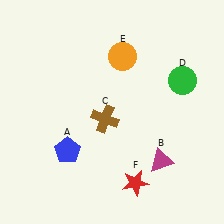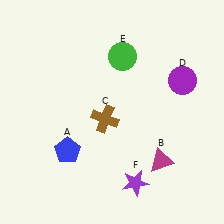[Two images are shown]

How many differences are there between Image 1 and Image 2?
There are 3 differences between the two images.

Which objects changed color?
D changed from green to purple. E changed from orange to green. F changed from red to purple.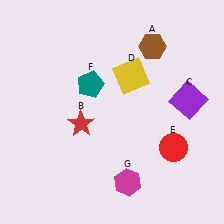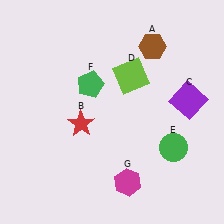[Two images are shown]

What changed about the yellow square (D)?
In Image 1, D is yellow. In Image 2, it changed to lime.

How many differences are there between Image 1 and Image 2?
There are 3 differences between the two images.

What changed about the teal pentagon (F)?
In Image 1, F is teal. In Image 2, it changed to green.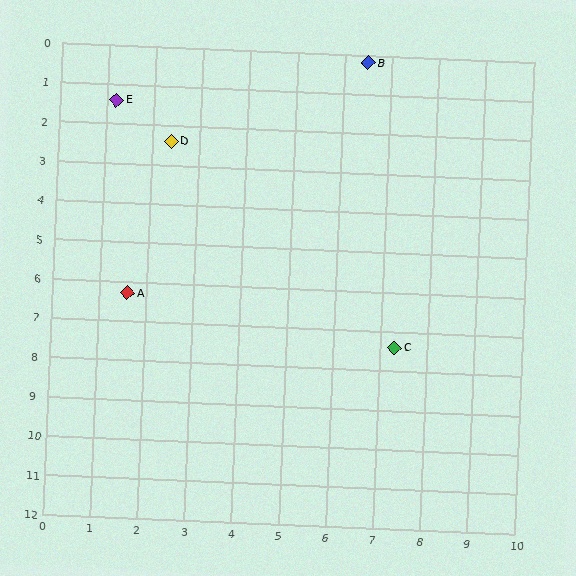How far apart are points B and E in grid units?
Points B and E are about 5.4 grid units apart.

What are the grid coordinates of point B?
Point B is at approximately (6.5, 0.2).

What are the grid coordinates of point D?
Point D is at approximately (2.4, 2.4).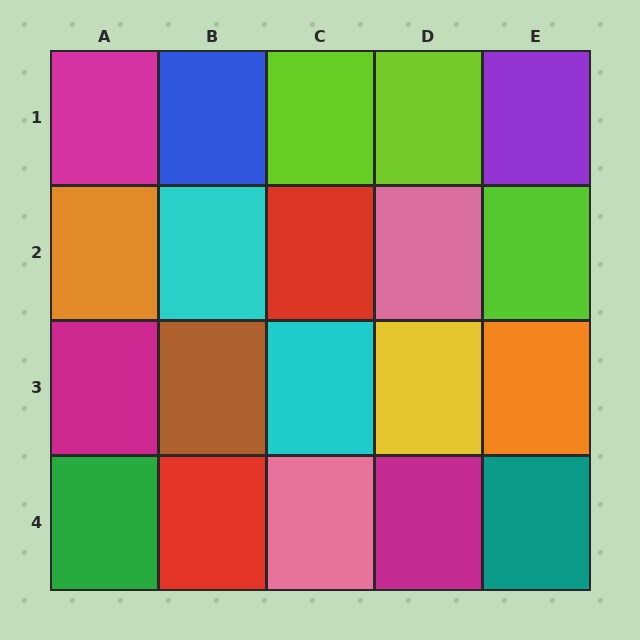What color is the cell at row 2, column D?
Pink.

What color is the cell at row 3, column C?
Cyan.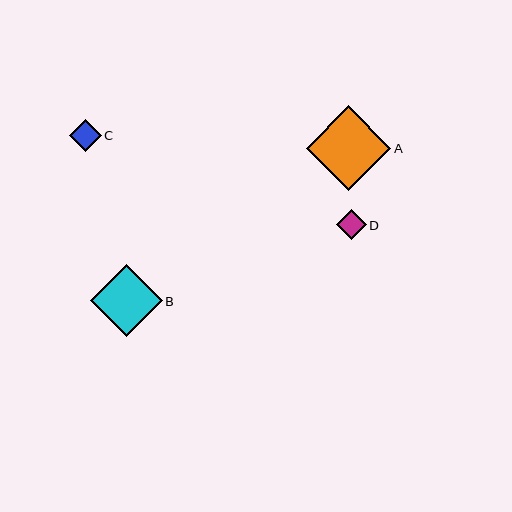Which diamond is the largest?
Diamond A is the largest with a size of approximately 85 pixels.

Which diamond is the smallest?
Diamond D is the smallest with a size of approximately 30 pixels.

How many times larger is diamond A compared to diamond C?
Diamond A is approximately 2.6 times the size of diamond C.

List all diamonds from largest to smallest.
From largest to smallest: A, B, C, D.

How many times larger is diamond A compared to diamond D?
Diamond A is approximately 2.8 times the size of diamond D.